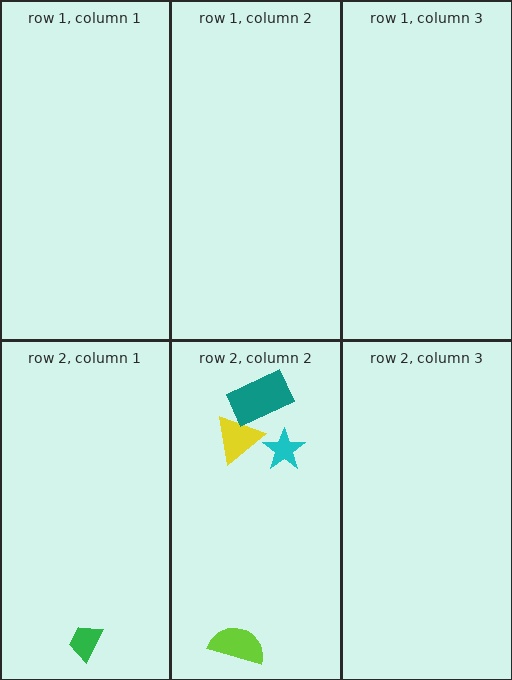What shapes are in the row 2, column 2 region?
The lime semicircle, the yellow triangle, the cyan star, the teal rectangle.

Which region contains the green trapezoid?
The row 2, column 1 region.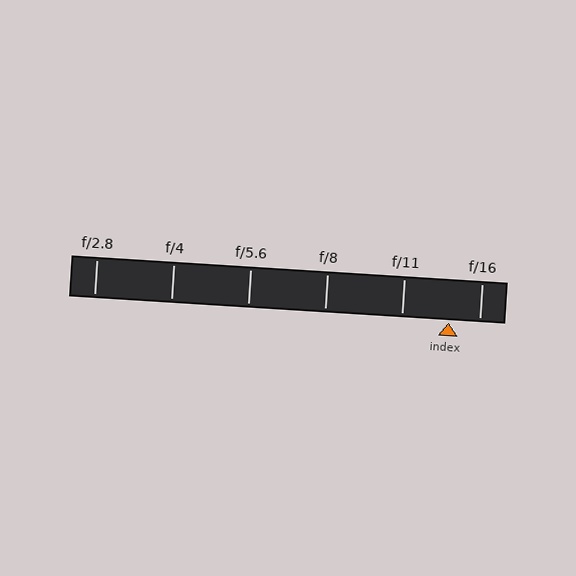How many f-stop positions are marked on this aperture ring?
There are 6 f-stop positions marked.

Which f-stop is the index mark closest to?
The index mark is closest to f/16.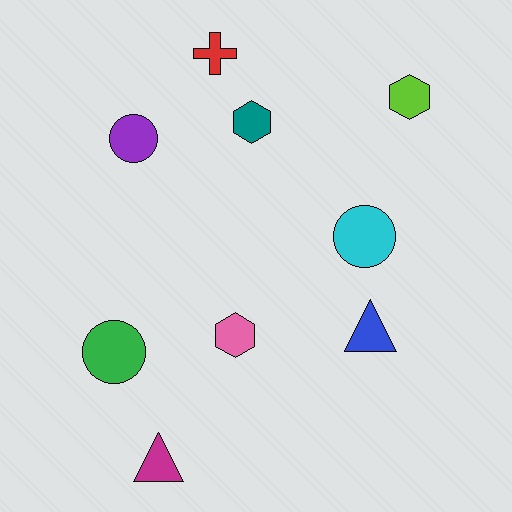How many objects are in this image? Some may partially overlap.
There are 9 objects.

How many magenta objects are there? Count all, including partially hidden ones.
There is 1 magenta object.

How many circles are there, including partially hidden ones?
There are 3 circles.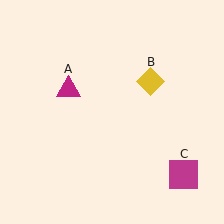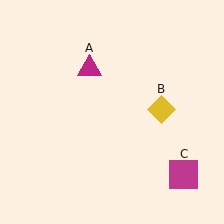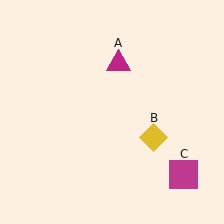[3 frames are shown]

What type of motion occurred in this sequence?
The magenta triangle (object A), yellow diamond (object B) rotated clockwise around the center of the scene.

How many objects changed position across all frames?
2 objects changed position: magenta triangle (object A), yellow diamond (object B).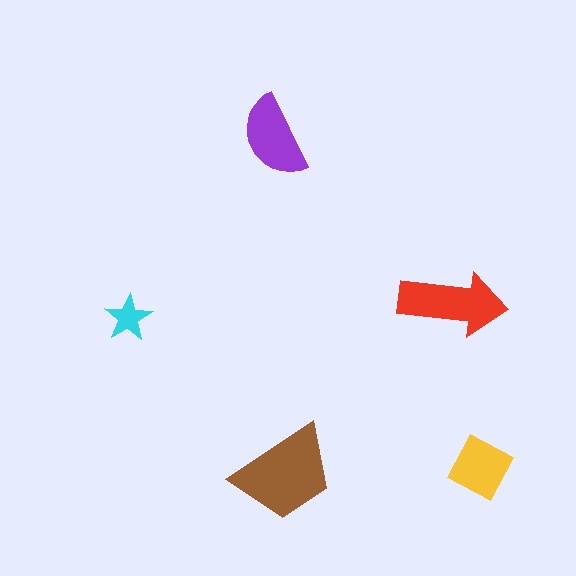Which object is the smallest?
The cyan star.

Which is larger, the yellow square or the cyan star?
The yellow square.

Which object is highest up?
The purple semicircle is topmost.